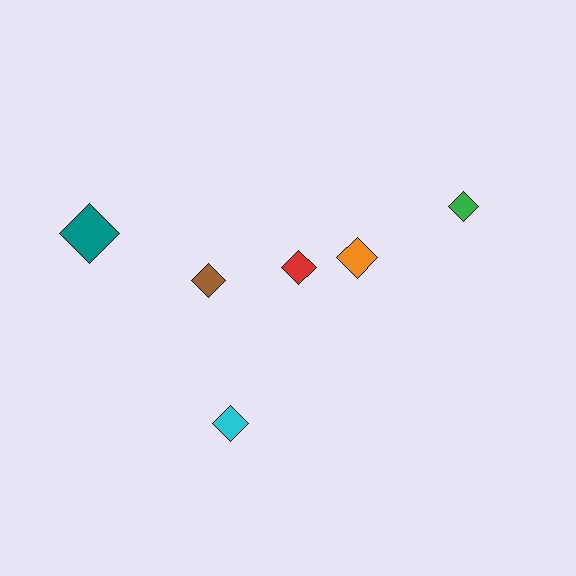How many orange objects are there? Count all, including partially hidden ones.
There is 1 orange object.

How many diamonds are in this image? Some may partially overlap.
There are 6 diamonds.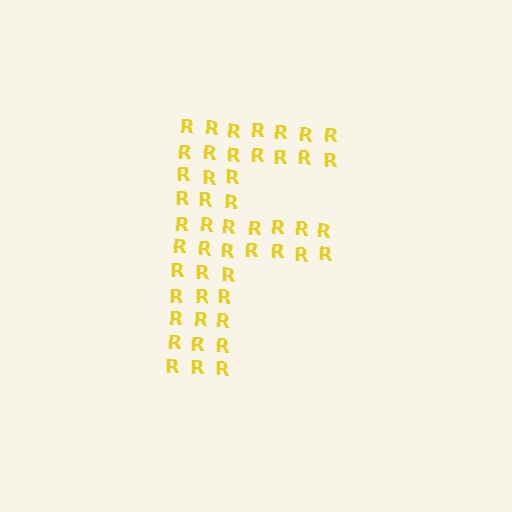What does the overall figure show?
The overall figure shows the letter F.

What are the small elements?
The small elements are letter R's.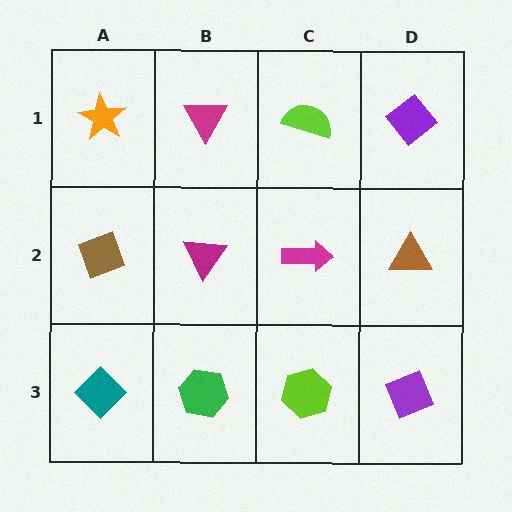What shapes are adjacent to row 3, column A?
A brown diamond (row 2, column A), a green hexagon (row 3, column B).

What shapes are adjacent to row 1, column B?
A magenta triangle (row 2, column B), an orange star (row 1, column A), a lime semicircle (row 1, column C).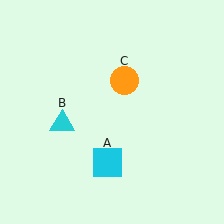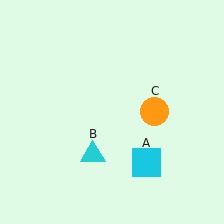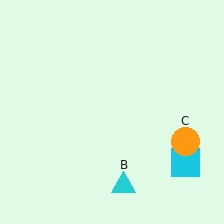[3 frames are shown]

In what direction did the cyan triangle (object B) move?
The cyan triangle (object B) moved down and to the right.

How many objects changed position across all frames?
3 objects changed position: cyan square (object A), cyan triangle (object B), orange circle (object C).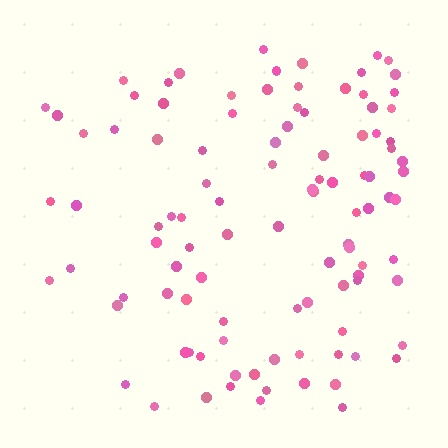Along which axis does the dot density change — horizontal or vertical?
Horizontal.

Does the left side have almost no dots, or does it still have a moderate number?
Still a moderate number, just noticeably fewer than the right.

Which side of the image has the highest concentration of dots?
The right.